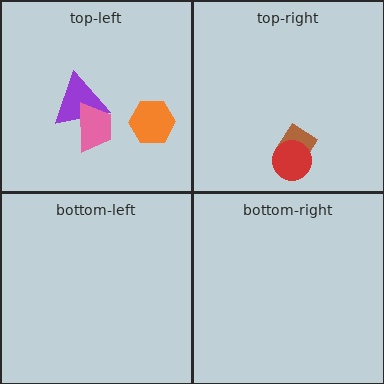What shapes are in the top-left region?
The purple triangle, the orange hexagon, the pink trapezoid.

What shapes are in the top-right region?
The brown diamond, the red circle.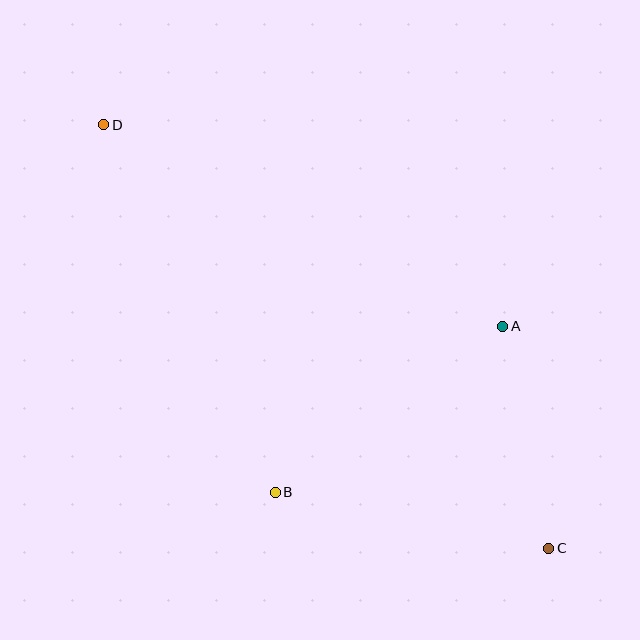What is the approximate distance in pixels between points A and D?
The distance between A and D is approximately 447 pixels.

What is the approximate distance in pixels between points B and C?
The distance between B and C is approximately 279 pixels.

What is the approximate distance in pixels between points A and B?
The distance between A and B is approximately 282 pixels.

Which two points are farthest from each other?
Points C and D are farthest from each other.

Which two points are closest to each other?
Points A and C are closest to each other.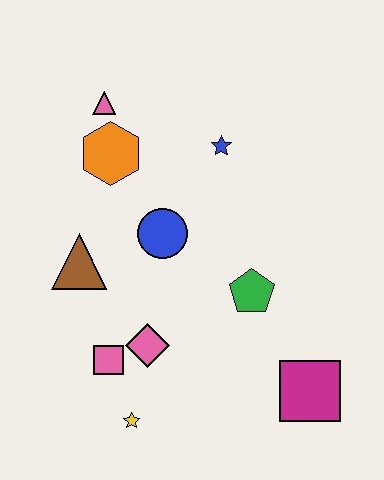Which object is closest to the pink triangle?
The orange hexagon is closest to the pink triangle.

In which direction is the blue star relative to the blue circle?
The blue star is above the blue circle.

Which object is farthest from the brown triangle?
The magenta square is farthest from the brown triangle.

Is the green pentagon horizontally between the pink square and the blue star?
No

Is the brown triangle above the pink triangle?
No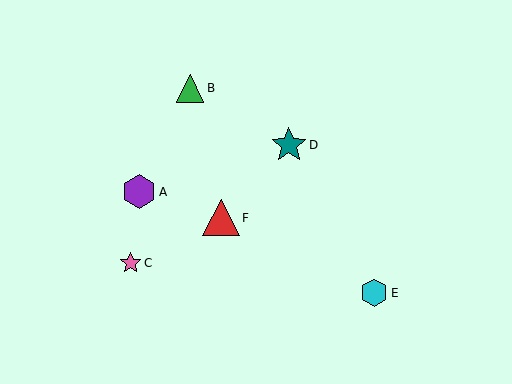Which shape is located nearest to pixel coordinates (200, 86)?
The green triangle (labeled B) at (190, 89) is nearest to that location.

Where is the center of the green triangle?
The center of the green triangle is at (190, 89).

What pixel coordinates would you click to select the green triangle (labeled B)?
Click at (190, 89) to select the green triangle B.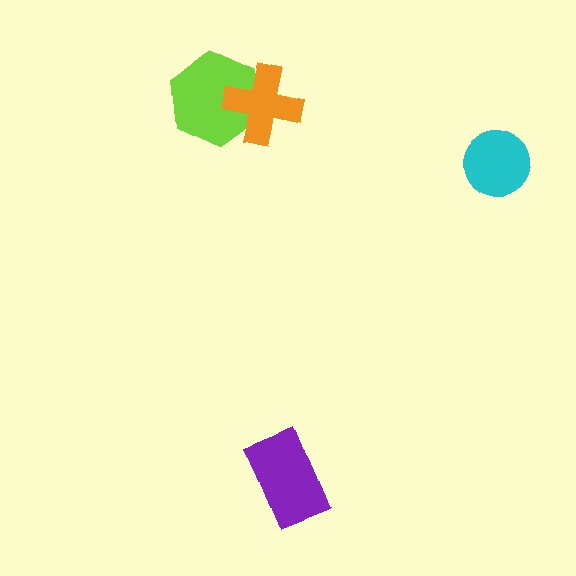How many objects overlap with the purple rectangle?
0 objects overlap with the purple rectangle.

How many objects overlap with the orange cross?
1 object overlaps with the orange cross.